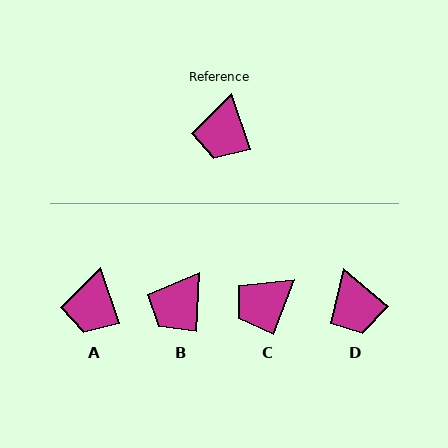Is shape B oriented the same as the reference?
No, it is off by about 22 degrees.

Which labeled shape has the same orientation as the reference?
A.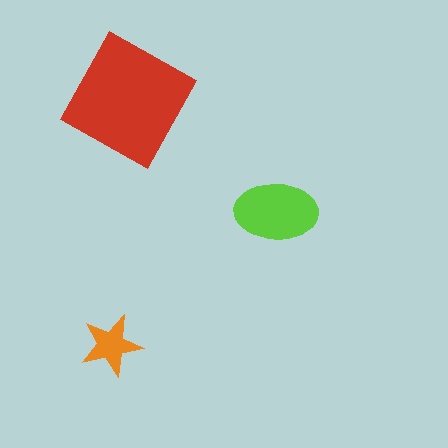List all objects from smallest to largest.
The orange star, the lime ellipse, the red square.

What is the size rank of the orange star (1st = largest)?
3rd.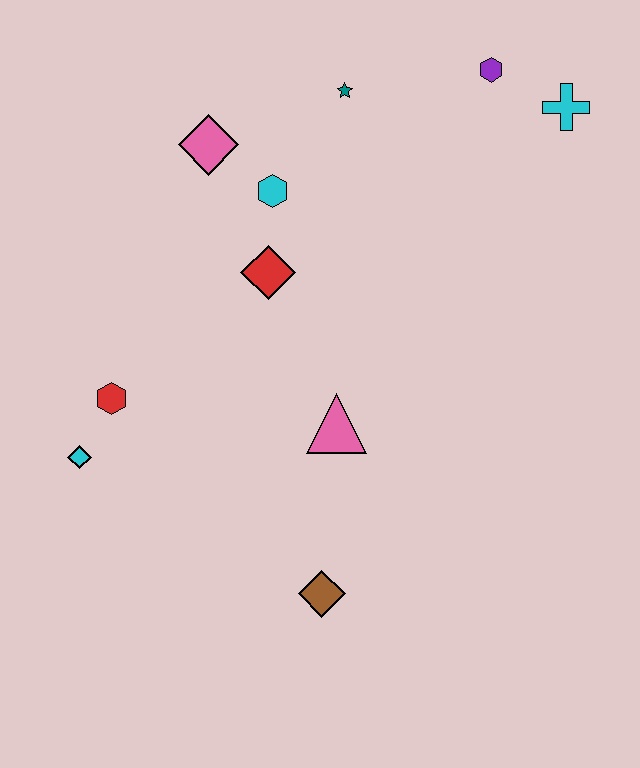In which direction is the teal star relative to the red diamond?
The teal star is above the red diamond.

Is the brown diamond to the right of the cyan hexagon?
Yes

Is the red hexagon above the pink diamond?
No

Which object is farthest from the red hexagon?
The cyan cross is farthest from the red hexagon.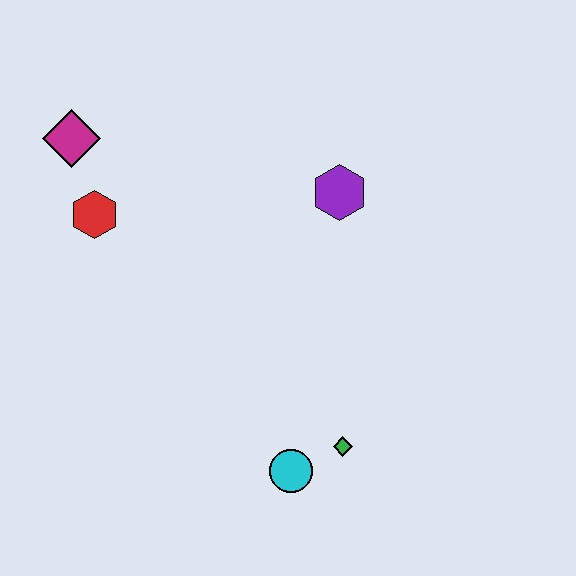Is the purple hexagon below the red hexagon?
No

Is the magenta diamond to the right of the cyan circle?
No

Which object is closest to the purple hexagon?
The red hexagon is closest to the purple hexagon.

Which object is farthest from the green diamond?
The magenta diamond is farthest from the green diamond.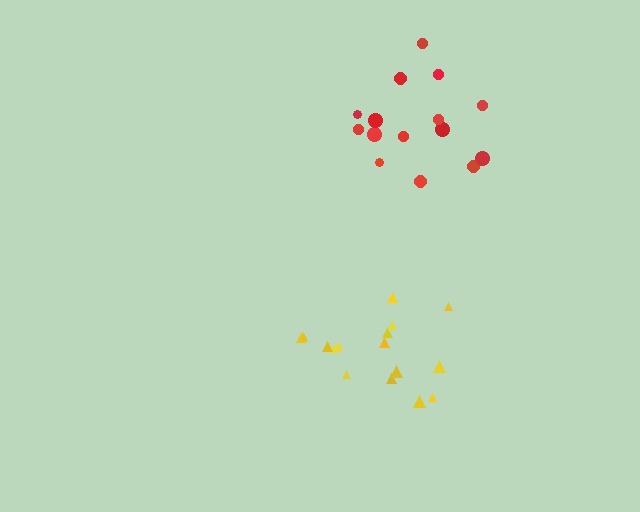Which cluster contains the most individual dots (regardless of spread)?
Yellow (16).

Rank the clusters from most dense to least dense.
yellow, red.